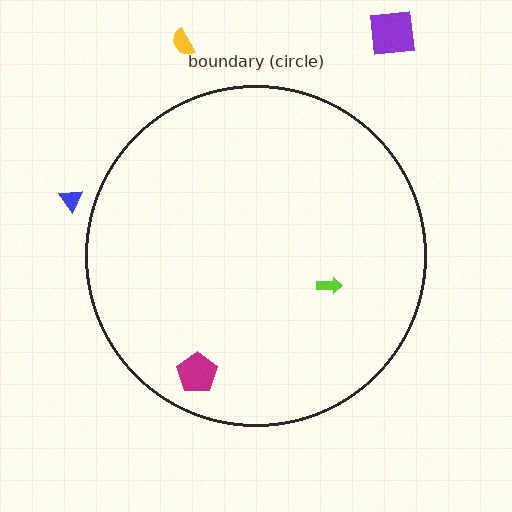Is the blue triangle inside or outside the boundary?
Outside.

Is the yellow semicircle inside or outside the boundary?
Outside.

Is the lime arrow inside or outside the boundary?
Inside.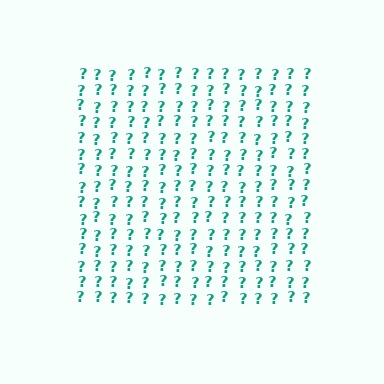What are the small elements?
The small elements are question marks.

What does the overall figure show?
The overall figure shows a square.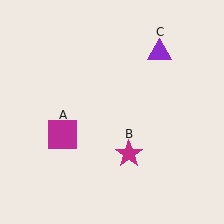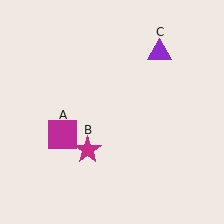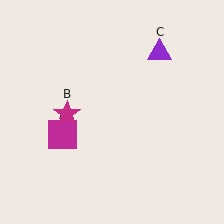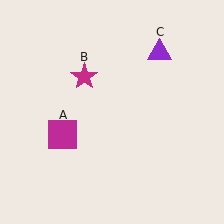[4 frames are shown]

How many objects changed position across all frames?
1 object changed position: magenta star (object B).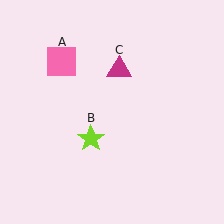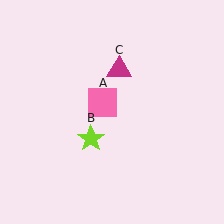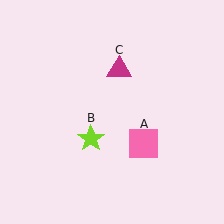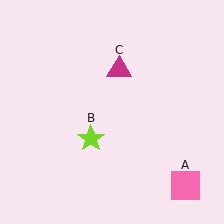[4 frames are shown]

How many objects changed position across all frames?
1 object changed position: pink square (object A).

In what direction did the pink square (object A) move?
The pink square (object A) moved down and to the right.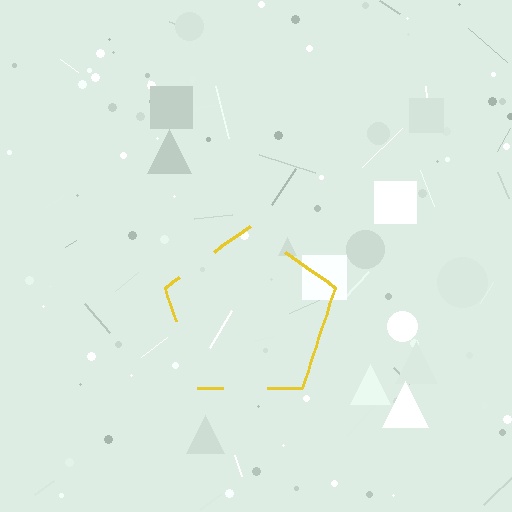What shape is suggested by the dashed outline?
The dashed outline suggests a pentagon.